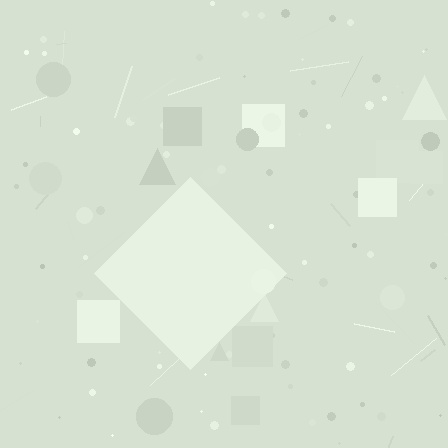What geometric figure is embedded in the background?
A diamond is embedded in the background.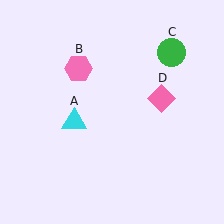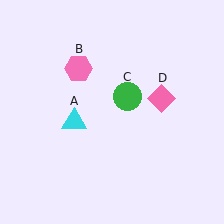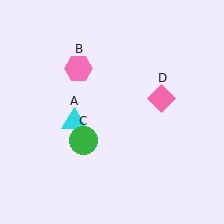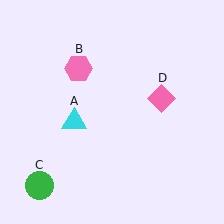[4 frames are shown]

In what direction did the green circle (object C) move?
The green circle (object C) moved down and to the left.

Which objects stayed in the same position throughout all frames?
Cyan triangle (object A) and pink hexagon (object B) and pink diamond (object D) remained stationary.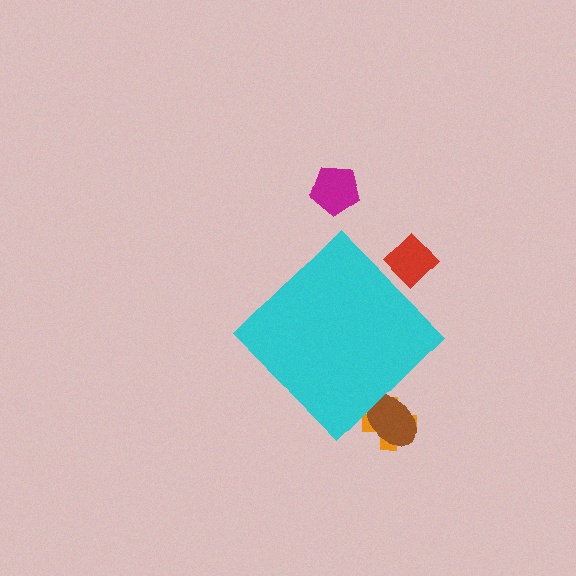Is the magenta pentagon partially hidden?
No, the magenta pentagon is fully visible.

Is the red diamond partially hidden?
Yes, the red diamond is partially hidden behind the cyan diamond.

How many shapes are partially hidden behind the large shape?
3 shapes are partially hidden.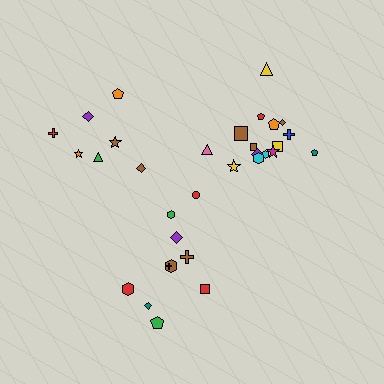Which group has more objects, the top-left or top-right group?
The top-right group.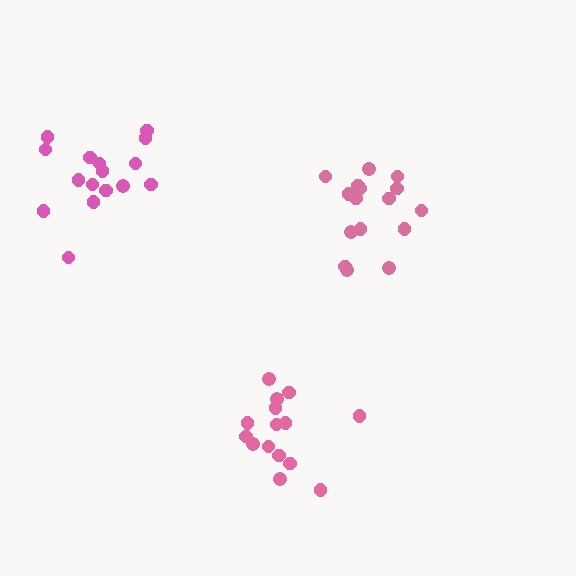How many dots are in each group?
Group 1: 15 dots, Group 2: 16 dots, Group 3: 16 dots (47 total).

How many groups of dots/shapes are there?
There are 3 groups.